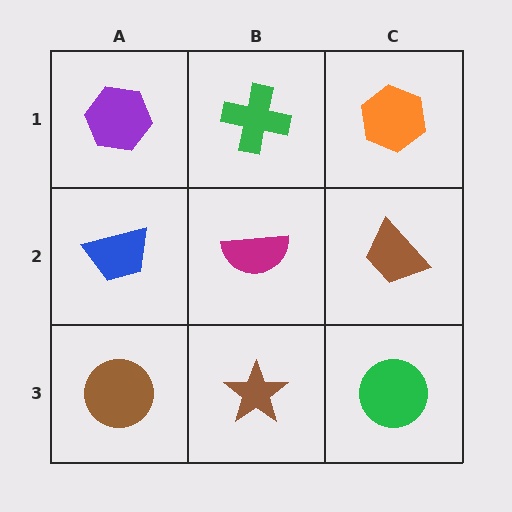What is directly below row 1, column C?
A brown trapezoid.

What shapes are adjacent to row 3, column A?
A blue trapezoid (row 2, column A), a brown star (row 3, column B).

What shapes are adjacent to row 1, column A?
A blue trapezoid (row 2, column A), a green cross (row 1, column B).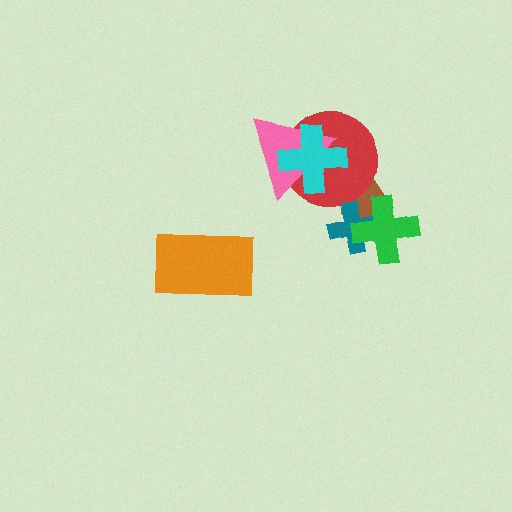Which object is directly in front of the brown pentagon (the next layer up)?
The red circle is directly in front of the brown pentagon.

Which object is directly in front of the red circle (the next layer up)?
The pink triangle is directly in front of the red circle.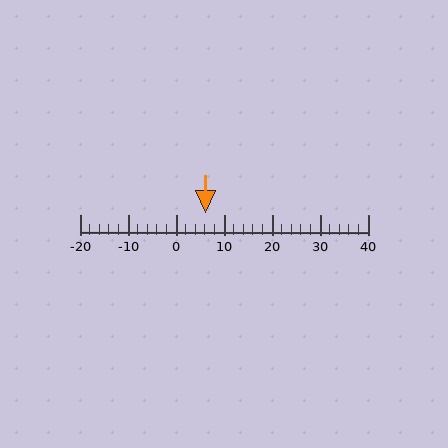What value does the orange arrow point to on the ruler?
The orange arrow points to approximately 6.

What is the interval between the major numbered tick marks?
The major tick marks are spaced 10 units apart.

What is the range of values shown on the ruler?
The ruler shows values from -20 to 40.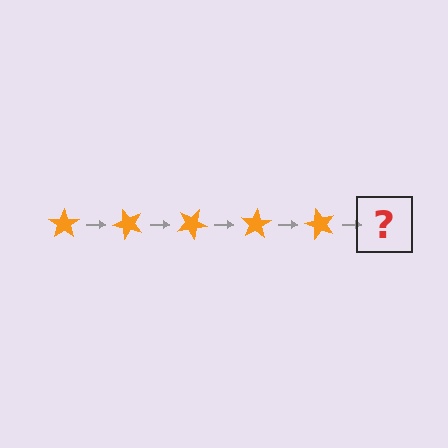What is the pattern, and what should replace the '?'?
The pattern is that the star rotates 50 degrees each step. The '?' should be an orange star rotated 250 degrees.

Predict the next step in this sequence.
The next step is an orange star rotated 250 degrees.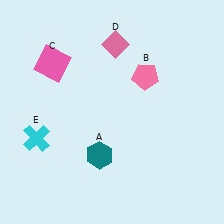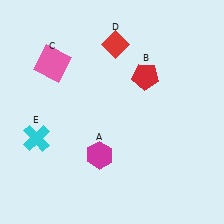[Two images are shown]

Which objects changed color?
A changed from teal to magenta. B changed from pink to red. D changed from pink to red.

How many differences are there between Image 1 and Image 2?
There are 3 differences between the two images.